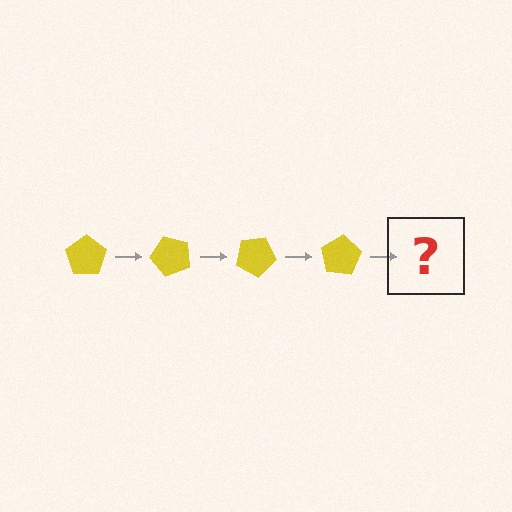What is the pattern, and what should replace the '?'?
The pattern is that the pentagon rotates 50 degrees each step. The '?' should be a yellow pentagon rotated 200 degrees.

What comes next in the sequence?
The next element should be a yellow pentagon rotated 200 degrees.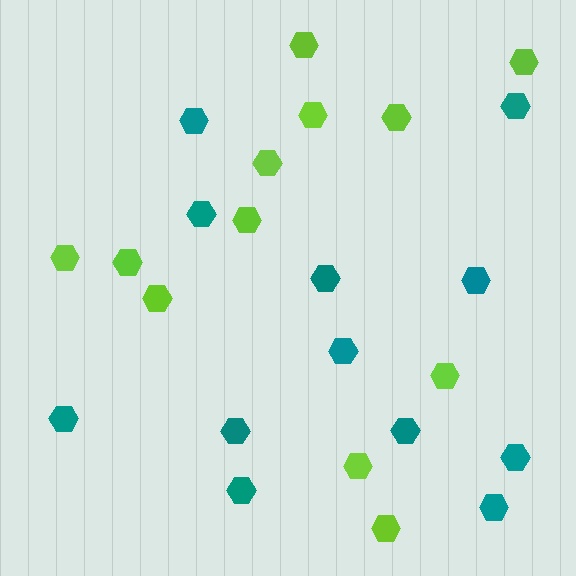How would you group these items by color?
There are 2 groups: one group of lime hexagons (12) and one group of teal hexagons (12).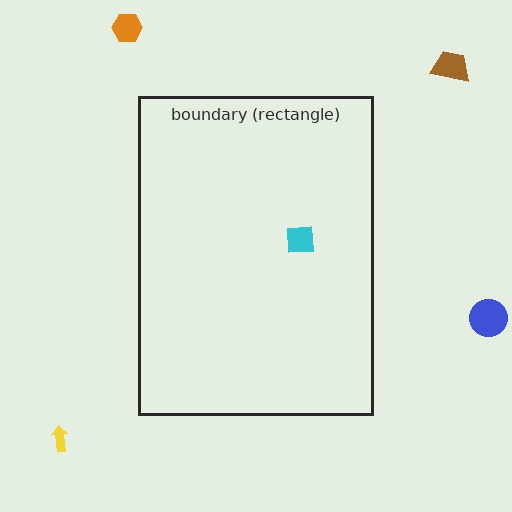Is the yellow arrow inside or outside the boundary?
Outside.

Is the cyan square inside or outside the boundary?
Inside.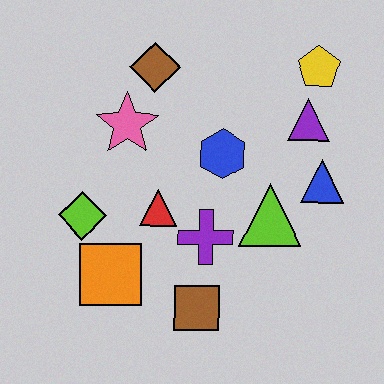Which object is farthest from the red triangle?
The yellow pentagon is farthest from the red triangle.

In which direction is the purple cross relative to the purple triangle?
The purple cross is below the purple triangle.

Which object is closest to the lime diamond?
The orange square is closest to the lime diamond.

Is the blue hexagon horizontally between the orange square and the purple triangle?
Yes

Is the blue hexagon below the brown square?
No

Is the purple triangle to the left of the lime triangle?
No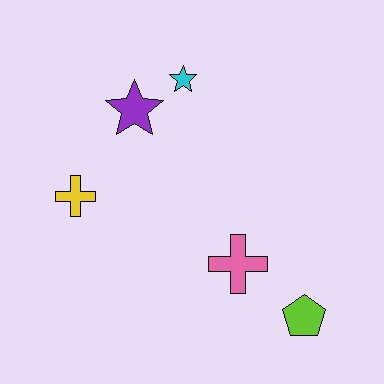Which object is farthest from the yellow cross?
The lime pentagon is farthest from the yellow cross.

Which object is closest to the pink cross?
The lime pentagon is closest to the pink cross.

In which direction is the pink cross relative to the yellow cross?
The pink cross is to the right of the yellow cross.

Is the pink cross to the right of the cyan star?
Yes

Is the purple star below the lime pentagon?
No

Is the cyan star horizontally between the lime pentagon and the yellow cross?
Yes